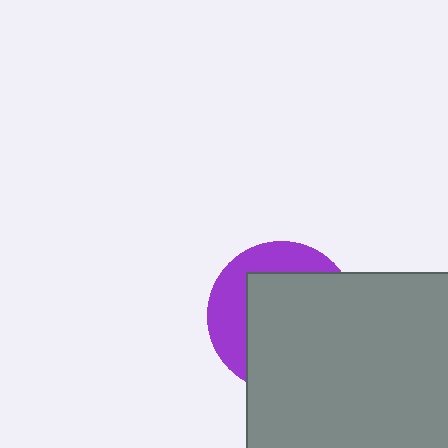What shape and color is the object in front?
The object in front is a gray square.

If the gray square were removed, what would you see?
You would see the complete purple circle.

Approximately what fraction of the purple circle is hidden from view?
Roughly 67% of the purple circle is hidden behind the gray square.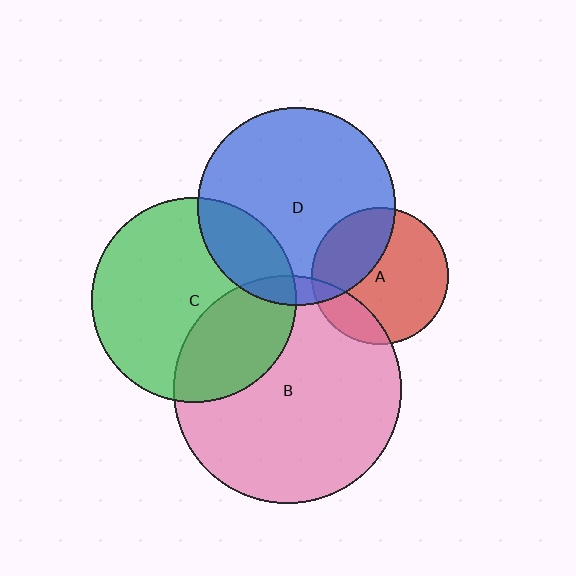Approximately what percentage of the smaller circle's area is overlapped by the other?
Approximately 15%.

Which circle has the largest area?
Circle B (pink).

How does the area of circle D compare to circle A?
Approximately 2.1 times.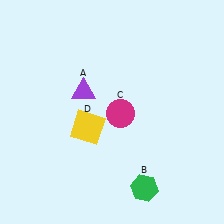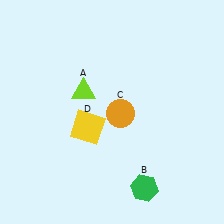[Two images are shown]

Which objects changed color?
A changed from purple to lime. C changed from magenta to orange.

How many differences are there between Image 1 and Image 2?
There are 2 differences between the two images.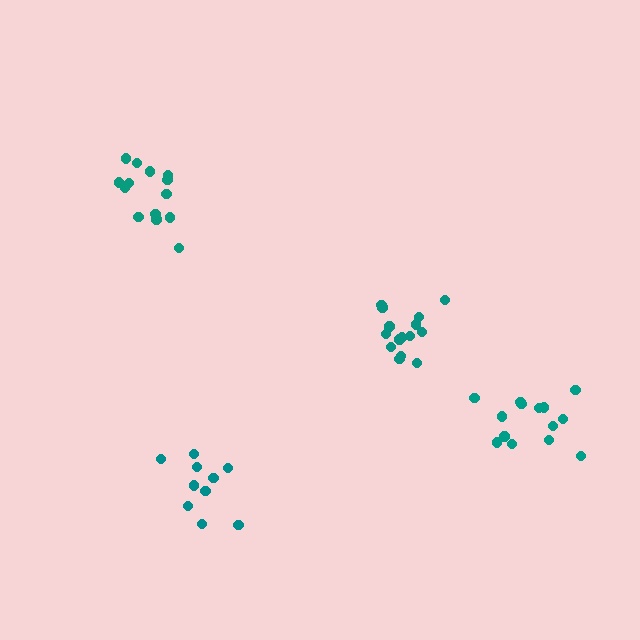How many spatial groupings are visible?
There are 4 spatial groupings.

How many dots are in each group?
Group 1: 15 dots, Group 2: 14 dots, Group 3: 10 dots, Group 4: 14 dots (53 total).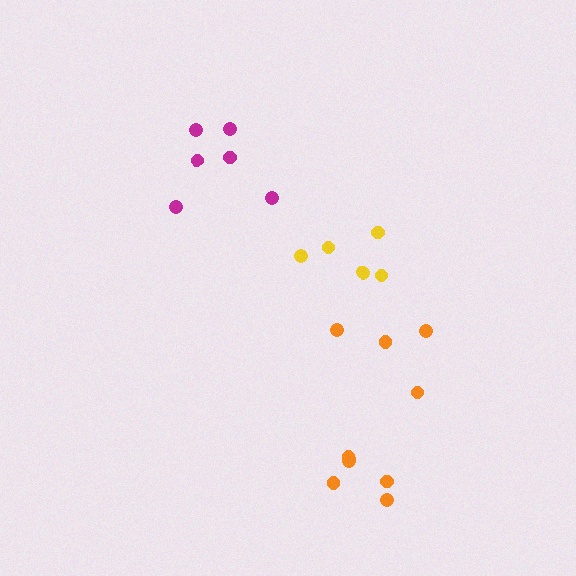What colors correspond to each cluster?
The clusters are colored: magenta, orange, yellow.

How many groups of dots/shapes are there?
There are 3 groups.